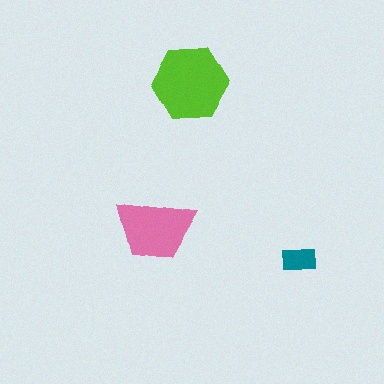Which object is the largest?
The lime hexagon.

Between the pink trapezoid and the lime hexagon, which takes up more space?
The lime hexagon.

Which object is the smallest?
The teal rectangle.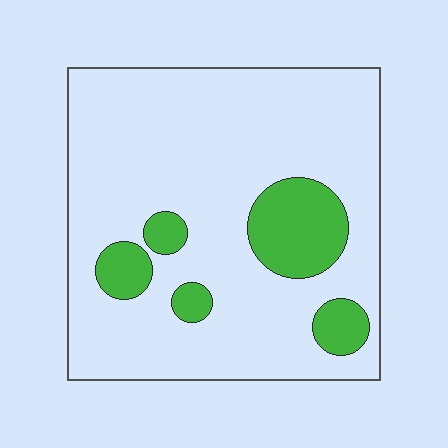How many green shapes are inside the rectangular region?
5.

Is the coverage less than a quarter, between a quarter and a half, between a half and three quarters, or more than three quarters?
Less than a quarter.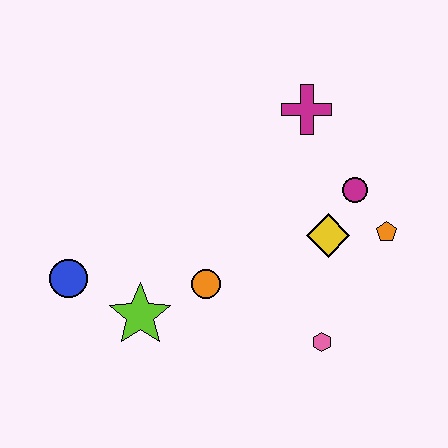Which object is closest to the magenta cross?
The magenta circle is closest to the magenta cross.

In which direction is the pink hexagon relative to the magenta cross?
The pink hexagon is below the magenta cross.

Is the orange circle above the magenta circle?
No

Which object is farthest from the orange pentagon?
The blue circle is farthest from the orange pentagon.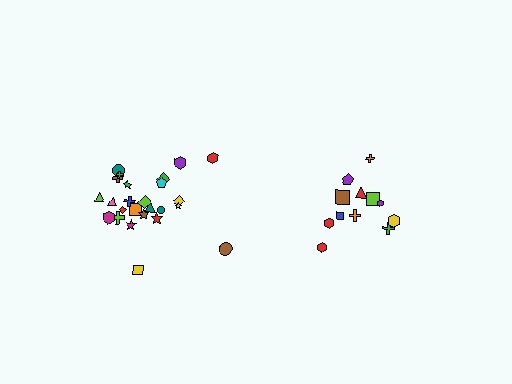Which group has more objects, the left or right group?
The left group.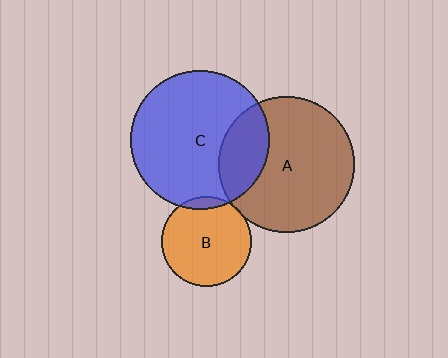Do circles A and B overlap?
Yes.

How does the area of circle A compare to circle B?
Approximately 2.3 times.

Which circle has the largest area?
Circle C (blue).